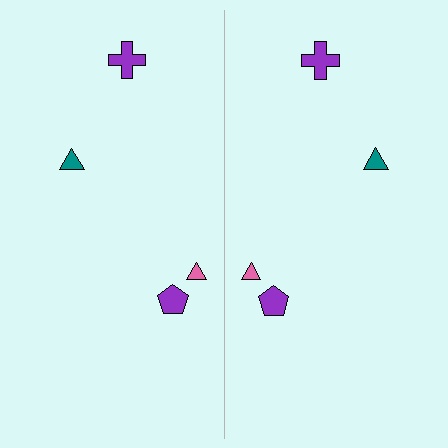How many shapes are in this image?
There are 8 shapes in this image.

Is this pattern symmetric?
Yes, this pattern has bilateral (reflection) symmetry.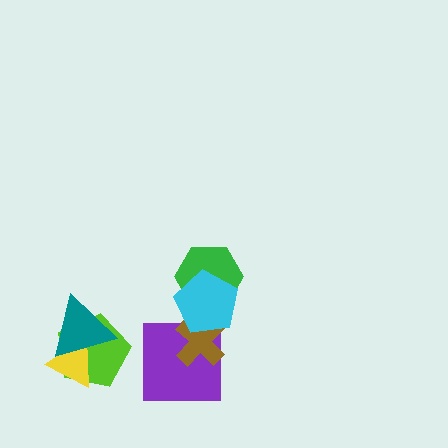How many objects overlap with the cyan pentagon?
3 objects overlap with the cyan pentagon.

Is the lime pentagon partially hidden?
Yes, it is partially covered by another shape.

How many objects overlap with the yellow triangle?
2 objects overlap with the yellow triangle.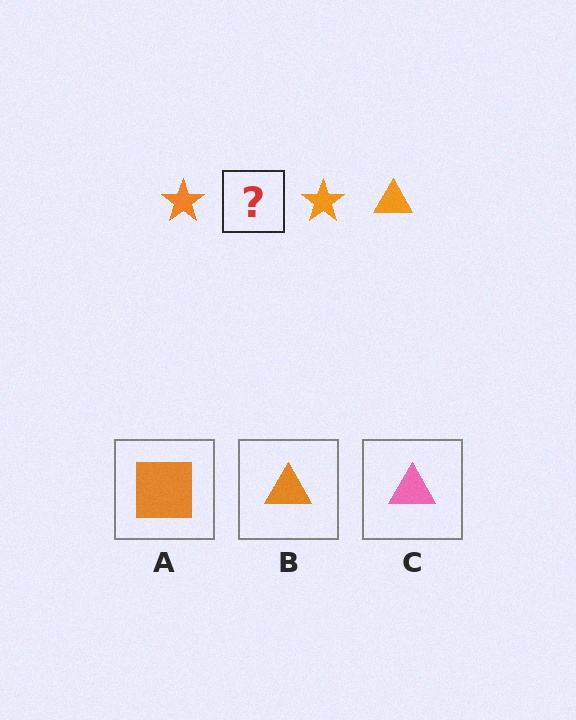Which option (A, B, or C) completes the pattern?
B.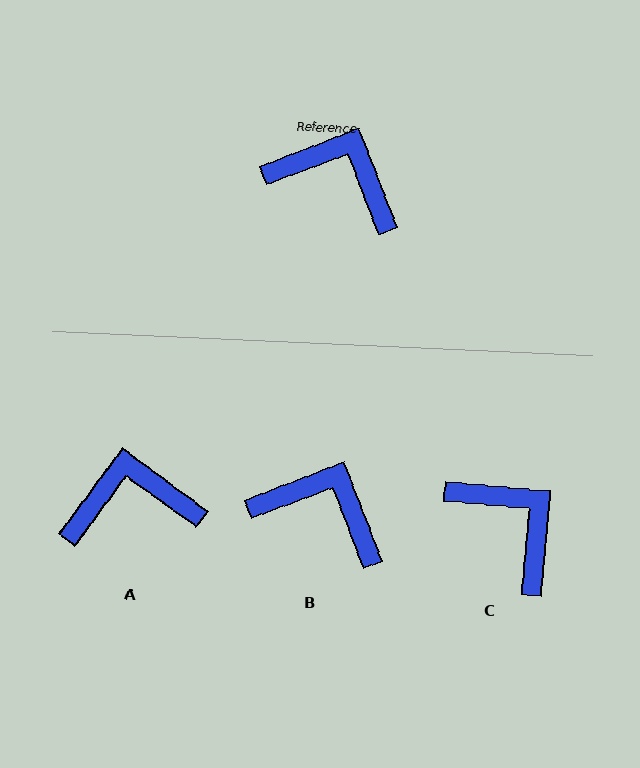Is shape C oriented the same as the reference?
No, it is off by about 26 degrees.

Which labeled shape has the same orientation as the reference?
B.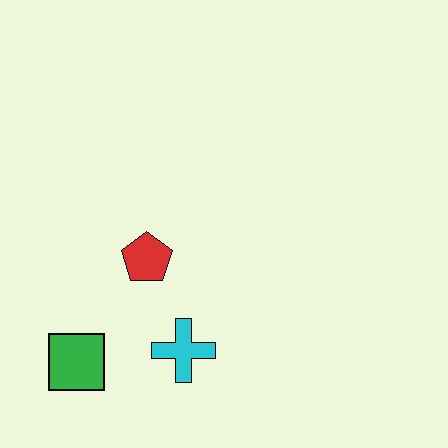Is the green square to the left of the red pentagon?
Yes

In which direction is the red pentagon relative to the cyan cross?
The red pentagon is above the cyan cross.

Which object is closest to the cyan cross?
The red pentagon is closest to the cyan cross.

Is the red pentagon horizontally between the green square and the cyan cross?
Yes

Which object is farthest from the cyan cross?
The green square is farthest from the cyan cross.